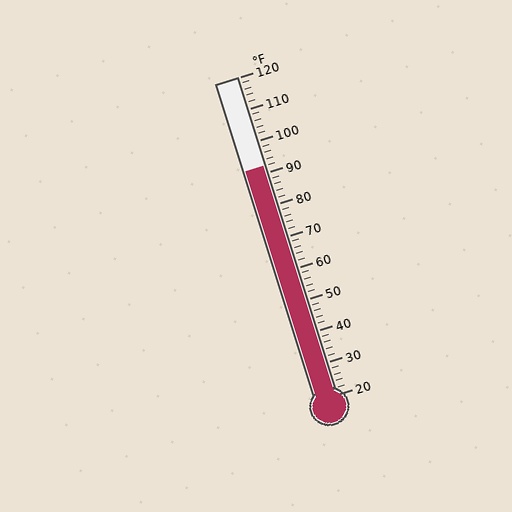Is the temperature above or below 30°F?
The temperature is above 30°F.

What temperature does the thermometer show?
The thermometer shows approximately 92°F.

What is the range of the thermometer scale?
The thermometer scale ranges from 20°F to 120°F.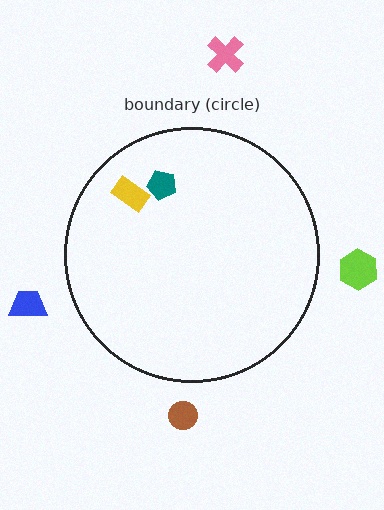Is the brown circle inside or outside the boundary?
Outside.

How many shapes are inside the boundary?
2 inside, 4 outside.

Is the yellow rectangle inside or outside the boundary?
Inside.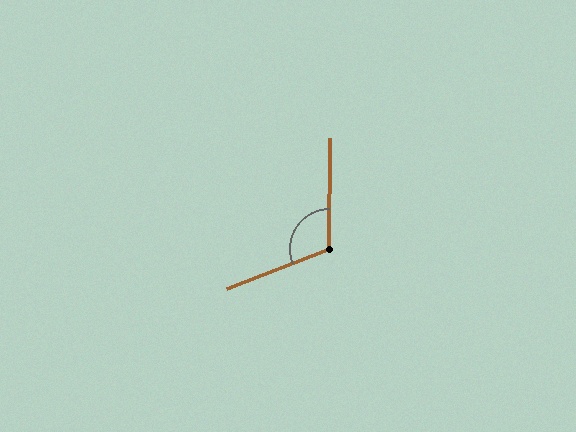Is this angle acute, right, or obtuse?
It is obtuse.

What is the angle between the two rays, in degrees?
Approximately 112 degrees.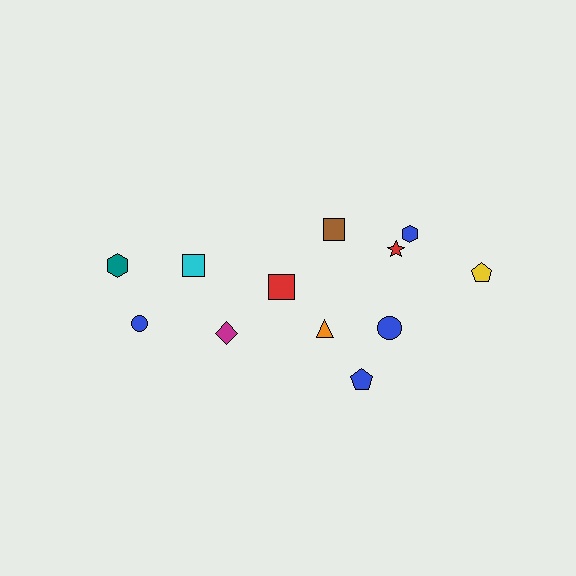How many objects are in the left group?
There are 5 objects.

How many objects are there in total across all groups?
There are 12 objects.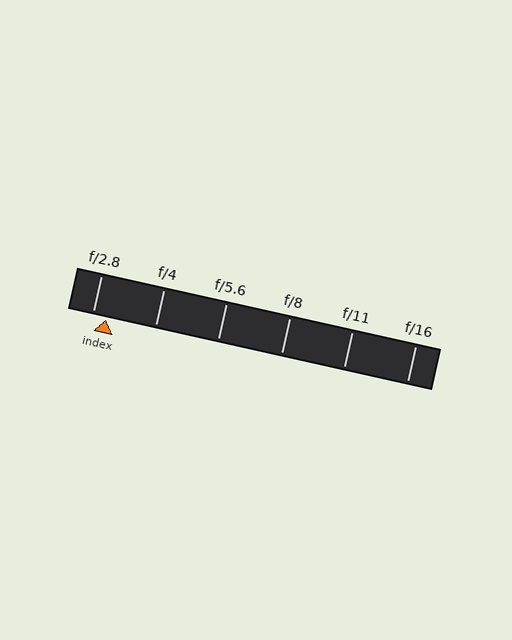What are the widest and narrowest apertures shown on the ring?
The widest aperture shown is f/2.8 and the narrowest is f/16.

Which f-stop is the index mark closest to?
The index mark is closest to f/2.8.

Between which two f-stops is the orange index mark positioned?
The index mark is between f/2.8 and f/4.